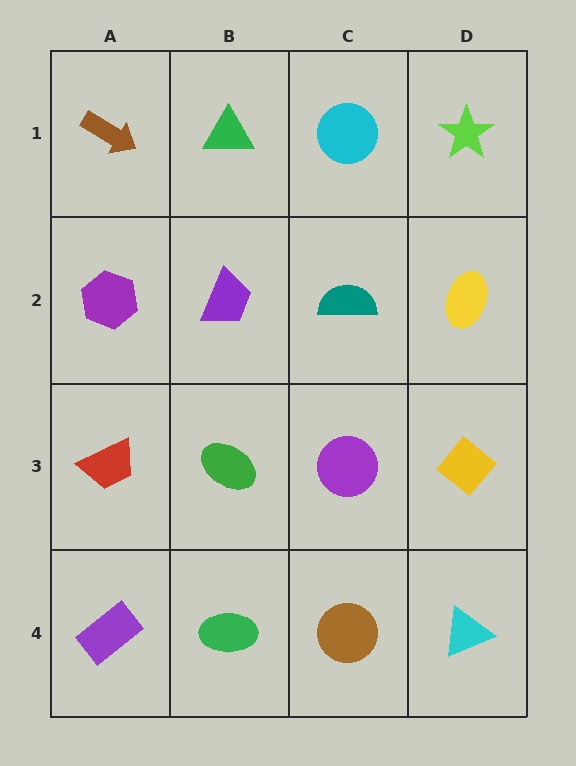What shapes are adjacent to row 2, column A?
A brown arrow (row 1, column A), a red trapezoid (row 3, column A), a purple trapezoid (row 2, column B).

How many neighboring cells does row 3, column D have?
3.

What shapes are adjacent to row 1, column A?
A purple hexagon (row 2, column A), a green triangle (row 1, column B).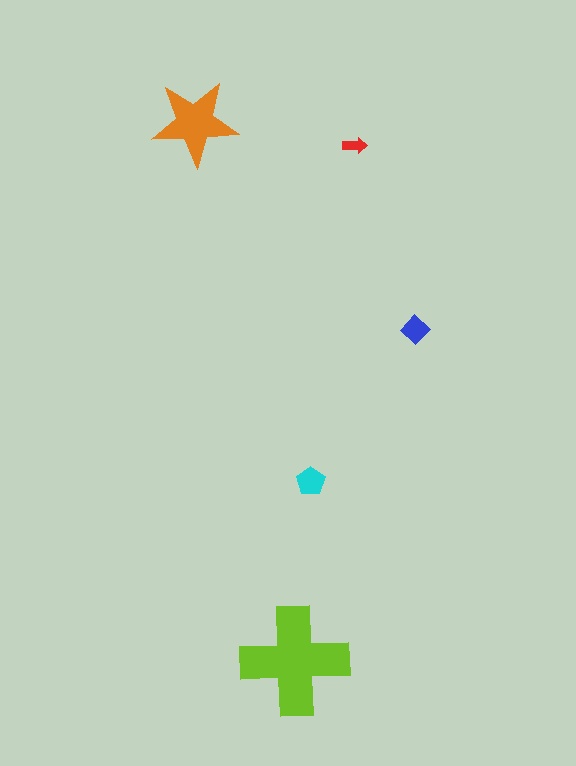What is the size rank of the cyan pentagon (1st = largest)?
3rd.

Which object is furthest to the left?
The orange star is leftmost.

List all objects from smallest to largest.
The red arrow, the blue diamond, the cyan pentagon, the orange star, the lime cross.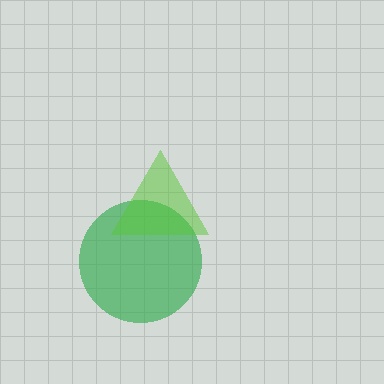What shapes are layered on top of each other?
The layered shapes are: a green circle, a lime triangle.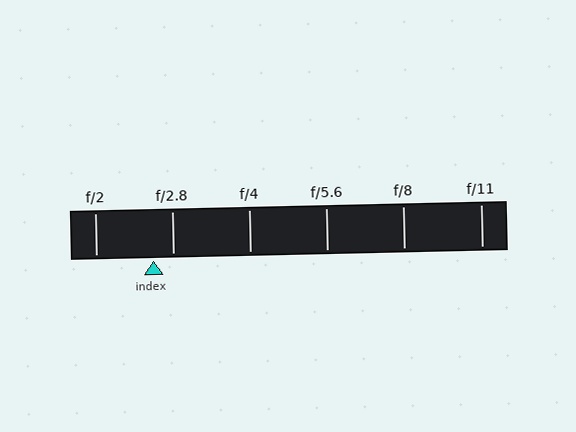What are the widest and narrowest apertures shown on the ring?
The widest aperture shown is f/2 and the narrowest is f/11.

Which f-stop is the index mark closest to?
The index mark is closest to f/2.8.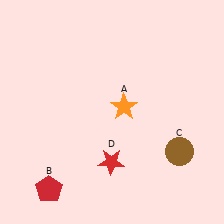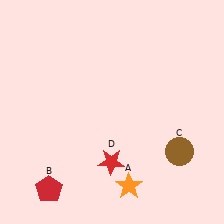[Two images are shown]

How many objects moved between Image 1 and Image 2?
1 object moved between the two images.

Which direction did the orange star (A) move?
The orange star (A) moved down.